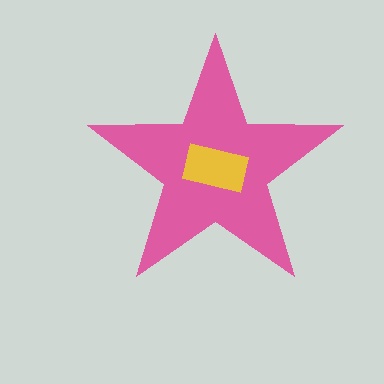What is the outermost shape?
The pink star.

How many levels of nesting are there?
2.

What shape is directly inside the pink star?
The yellow rectangle.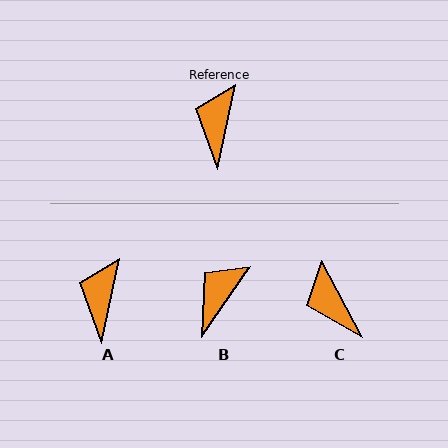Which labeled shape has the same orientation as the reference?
A.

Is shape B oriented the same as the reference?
No, it is off by about 22 degrees.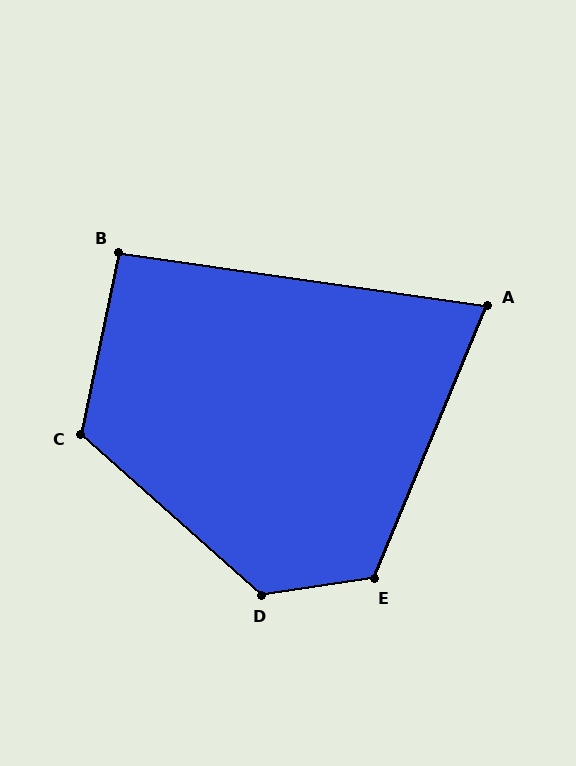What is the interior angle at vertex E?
Approximately 121 degrees (obtuse).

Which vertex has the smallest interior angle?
A, at approximately 76 degrees.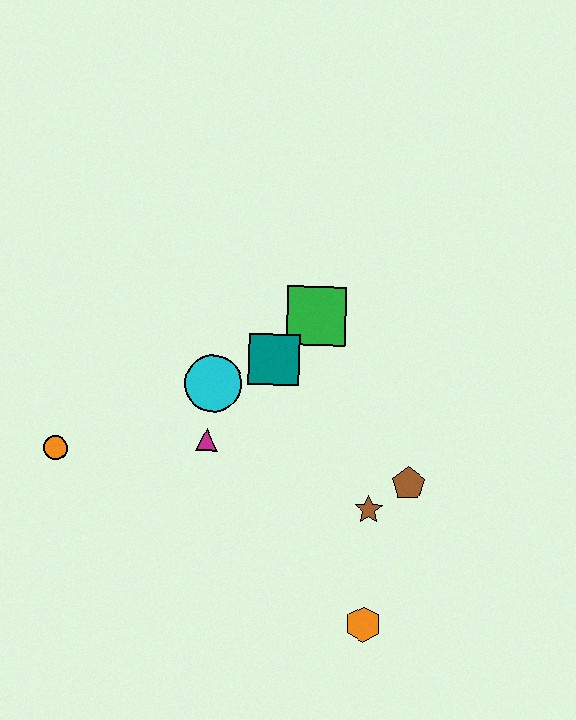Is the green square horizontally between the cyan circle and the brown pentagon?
Yes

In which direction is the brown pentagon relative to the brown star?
The brown pentagon is to the right of the brown star.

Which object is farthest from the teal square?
The orange hexagon is farthest from the teal square.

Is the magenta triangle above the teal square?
No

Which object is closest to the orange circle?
The magenta triangle is closest to the orange circle.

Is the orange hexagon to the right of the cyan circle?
Yes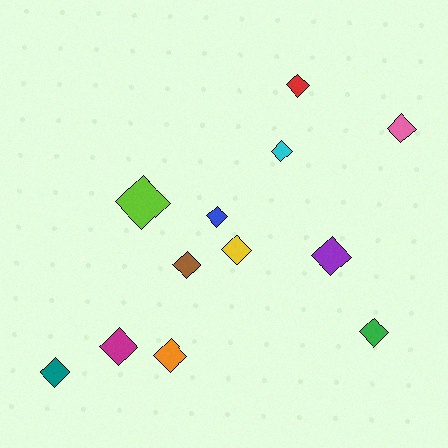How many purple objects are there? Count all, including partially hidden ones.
There is 1 purple object.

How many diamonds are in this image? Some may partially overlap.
There are 12 diamonds.